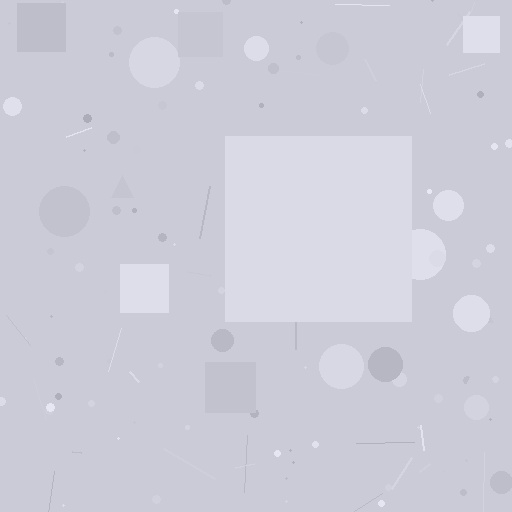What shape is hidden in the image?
A square is hidden in the image.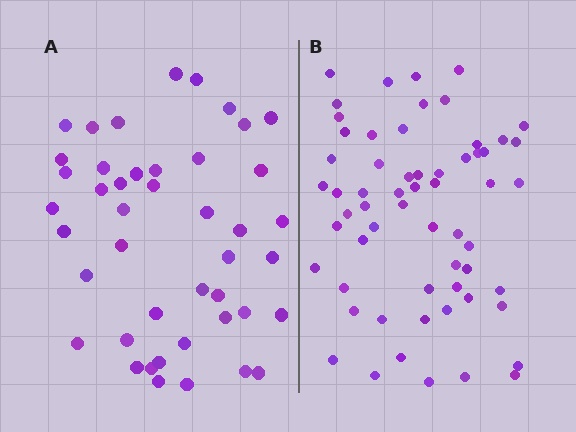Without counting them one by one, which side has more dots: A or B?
Region B (the right region) has more dots.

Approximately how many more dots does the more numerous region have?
Region B has approximately 15 more dots than region A.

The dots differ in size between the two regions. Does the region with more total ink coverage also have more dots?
No. Region A has more total ink coverage because its dots are larger, but region B actually contains more individual dots. Total area can be misleading — the number of items is what matters here.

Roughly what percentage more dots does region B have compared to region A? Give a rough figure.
About 35% more.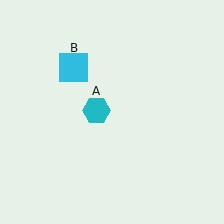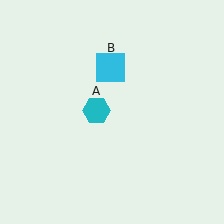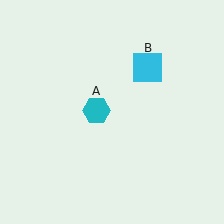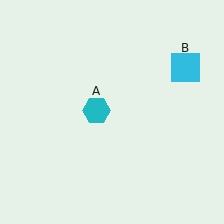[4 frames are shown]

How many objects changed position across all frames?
1 object changed position: cyan square (object B).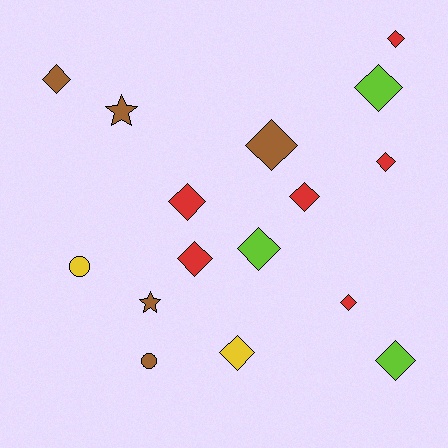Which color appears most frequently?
Red, with 6 objects.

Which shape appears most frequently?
Diamond, with 12 objects.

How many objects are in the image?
There are 16 objects.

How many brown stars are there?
There are 2 brown stars.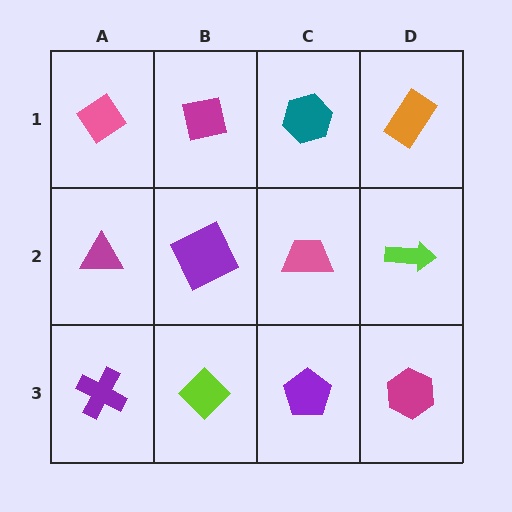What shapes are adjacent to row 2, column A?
A pink diamond (row 1, column A), a purple cross (row 3, column A), a purple square (row 2, column B).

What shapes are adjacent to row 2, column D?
An orange rectangle (row 1, column D), a magenta hexagon (row 3, column D), a pink trapezoid (row 2, column C).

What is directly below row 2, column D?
A magenta hexagon.